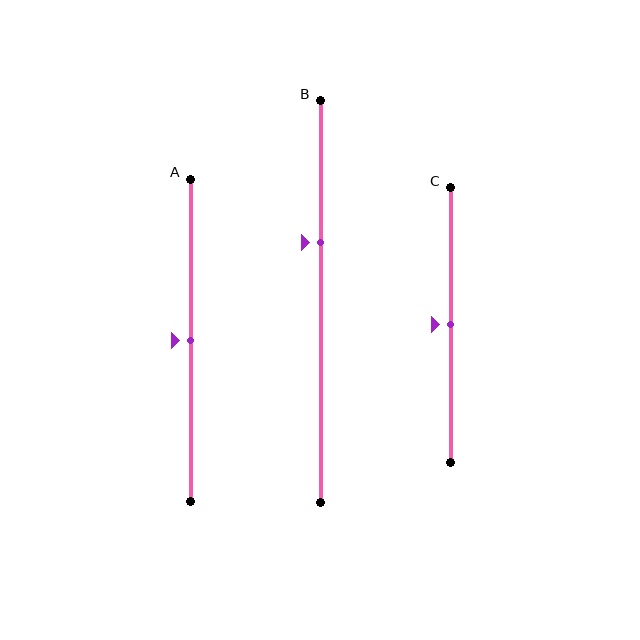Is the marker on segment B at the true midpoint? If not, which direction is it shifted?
No, the marker on segment B is shifted upward by about 15% of the segment length.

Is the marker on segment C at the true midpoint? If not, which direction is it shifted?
Yes, the marker on segment C is at the true midpoint.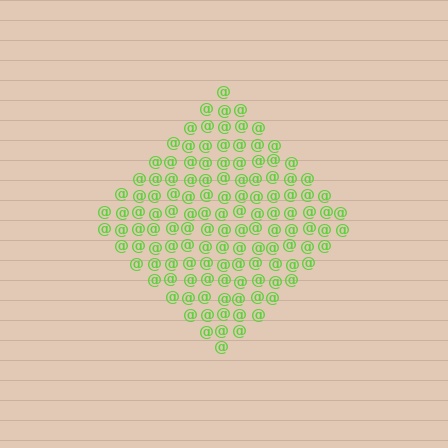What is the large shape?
The large shape is a diamond.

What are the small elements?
The small elements are at signs.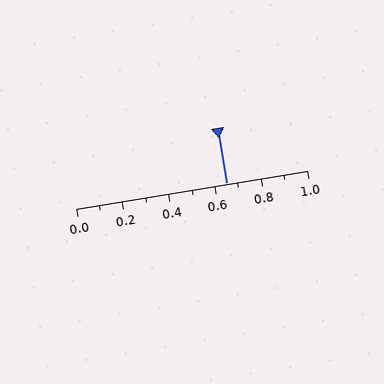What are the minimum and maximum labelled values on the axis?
The axis runs from 0.0 to 1.0.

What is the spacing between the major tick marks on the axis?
The major ticks are spaced 0.2 apart.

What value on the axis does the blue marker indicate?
The marker indicates approximately 0.65.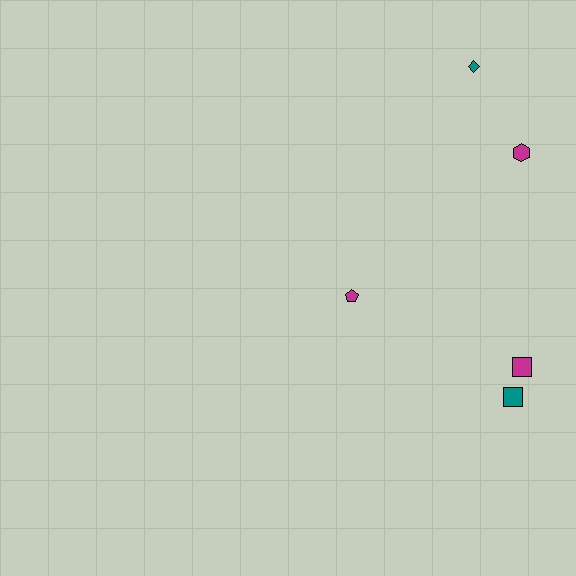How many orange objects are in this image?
There are no orange objects.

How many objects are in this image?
There are 5 objects.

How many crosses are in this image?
There are no crosses.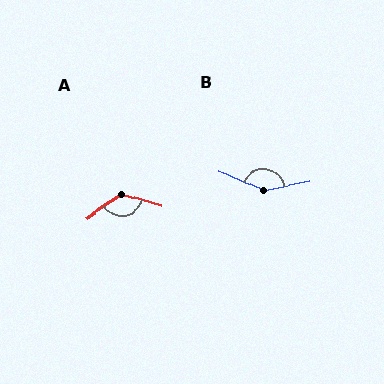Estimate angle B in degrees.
Approximately 146 degrees.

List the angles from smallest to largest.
A (130°), B (146°).